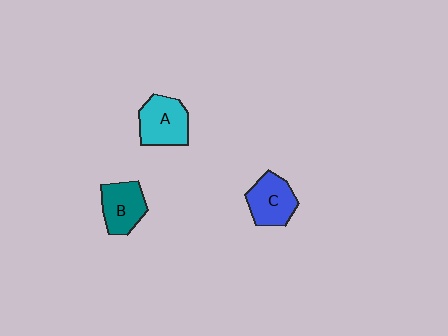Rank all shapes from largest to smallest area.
From largest to smallest: A (cyan), C (blue), B (teal).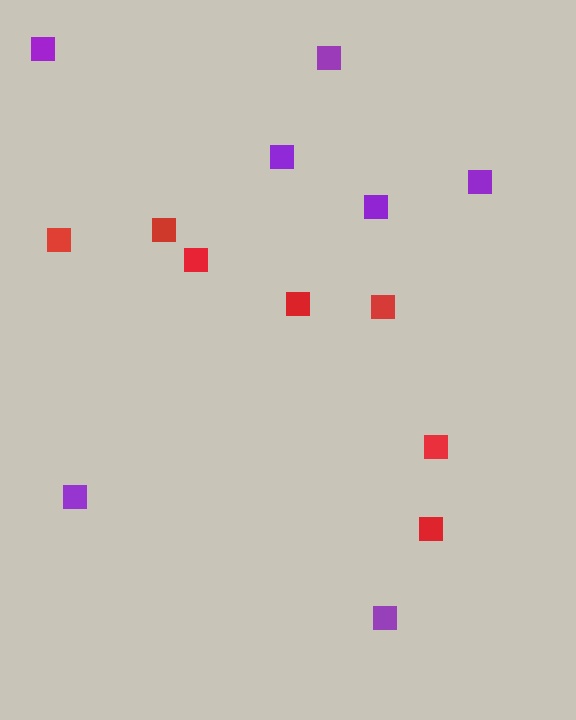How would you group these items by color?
There are 2 groups: one group of red squares (7) and one group of purple squares (7).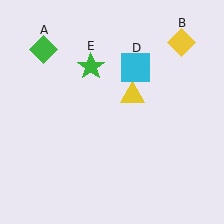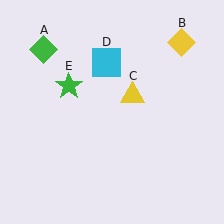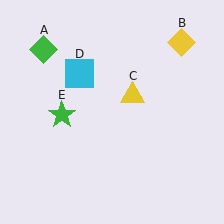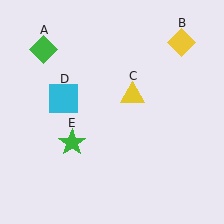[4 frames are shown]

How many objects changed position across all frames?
2 objects changed position: cyan square (object D), green star (object E).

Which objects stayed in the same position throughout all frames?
Green diamond (object A) and yellow diamond (object B) and yellow triangle (object C) remained stationary.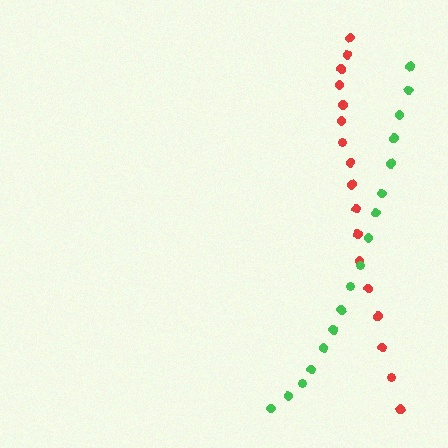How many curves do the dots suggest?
There are 2 distinct paths.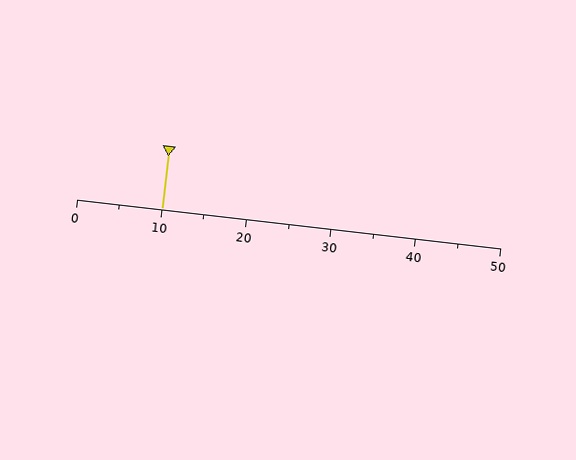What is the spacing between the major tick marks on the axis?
The major ticks are spaced 10 apart.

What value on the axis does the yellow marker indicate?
The marker indicates approximately 10.